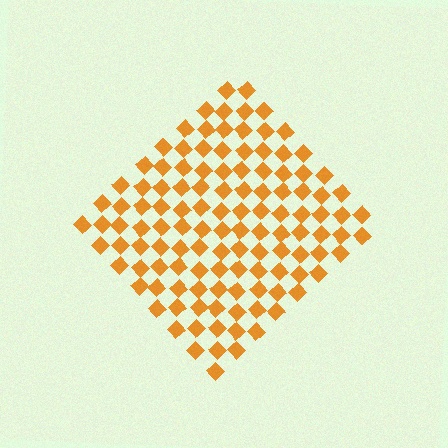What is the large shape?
The large shape is a diamond.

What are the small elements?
The small elements are diamonds.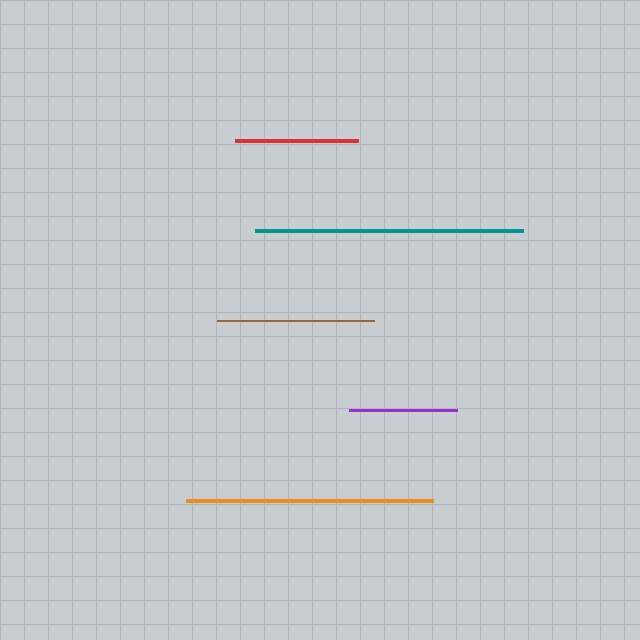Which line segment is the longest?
The teal line is the longest at approximately 268 pixels.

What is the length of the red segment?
The red segment is approximately 122 pixels long.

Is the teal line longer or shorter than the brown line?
The teal line is longer than the brown line.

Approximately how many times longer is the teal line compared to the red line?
The teal line is approximately 2.2 times the length of the red line.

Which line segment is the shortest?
The purple line is the shortest at approximately 108 pixels.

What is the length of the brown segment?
The brown segment is approximately 157 pixels long.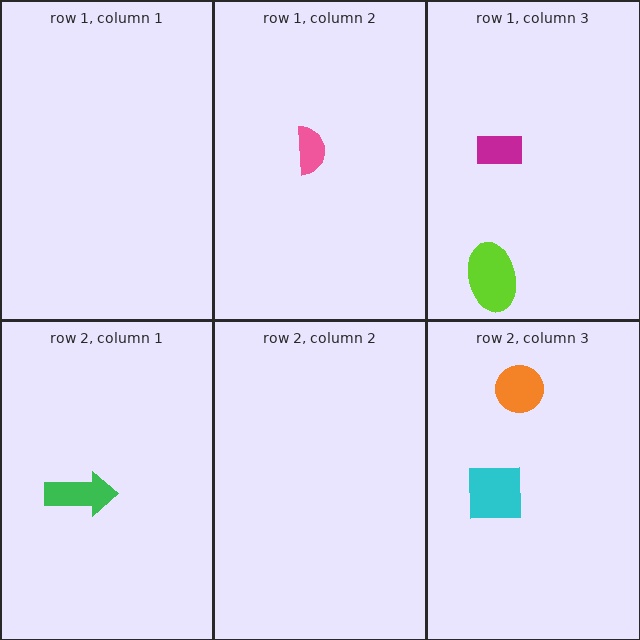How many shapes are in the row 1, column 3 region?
2.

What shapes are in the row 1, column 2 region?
The pink semicircle.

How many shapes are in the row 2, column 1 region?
1.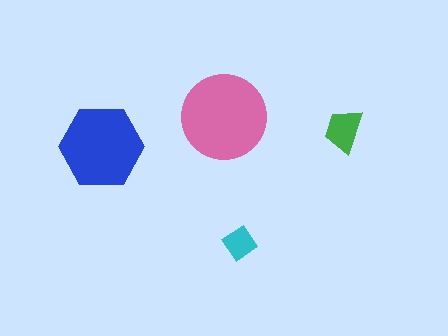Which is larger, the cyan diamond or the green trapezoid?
The green trapezoid.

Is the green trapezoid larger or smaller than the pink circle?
Smaller.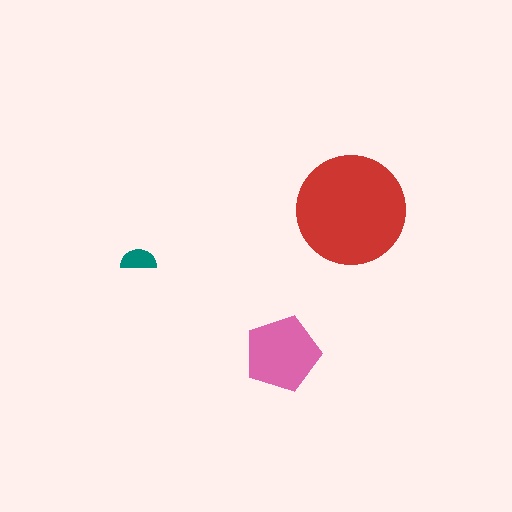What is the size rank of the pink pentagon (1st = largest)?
2nd.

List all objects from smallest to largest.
The teal semicircle, the pink pentagon, the red circle.